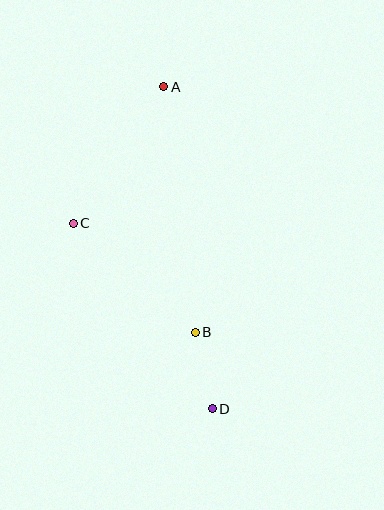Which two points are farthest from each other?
Points A and D are farthest from each other.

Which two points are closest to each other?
Points B and D are closest to each other.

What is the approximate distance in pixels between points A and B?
The distance between A and B is approximately 247 pixels.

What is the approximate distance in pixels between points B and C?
The distance between B and C is approximately 163 pixels.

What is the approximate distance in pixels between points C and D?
The distance between C and D is approximately 231 pixels.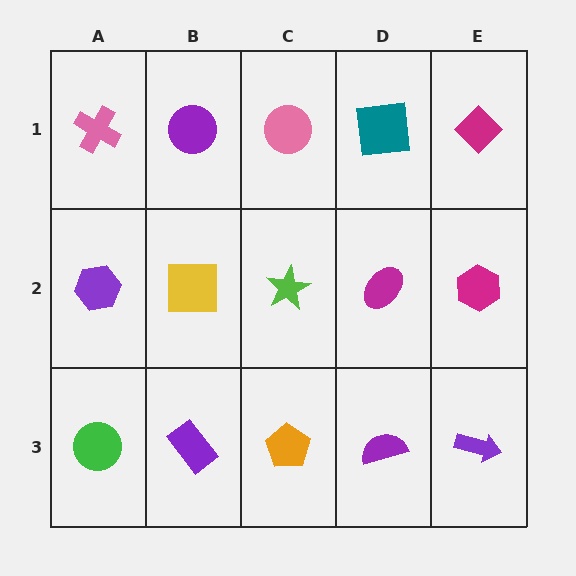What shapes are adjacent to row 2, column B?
A purple circle (row 1, column B), a purple rectangle (row 3, column B), a purple hexagon (row 2, column A), a lime star (row 2, column C).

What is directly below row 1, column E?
A magenta hexagon.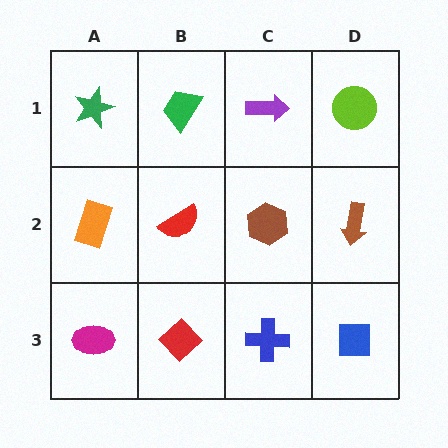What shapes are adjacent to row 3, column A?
An orange rectangle (row 2, column A), a red diamond (row 3, column B).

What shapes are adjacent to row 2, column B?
A green trapezoid (row 1, column B), a red diamond (row 3, column B), an orange rectangle (row 2, column A), a brown hexagon (row 2, column C).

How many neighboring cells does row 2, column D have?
3.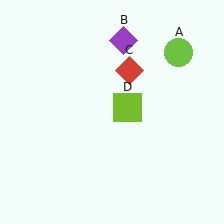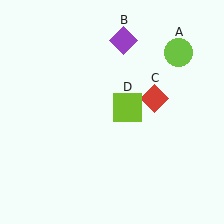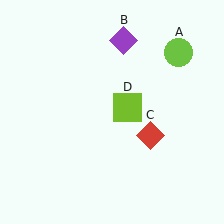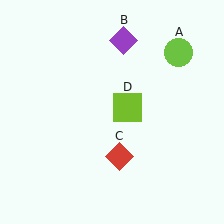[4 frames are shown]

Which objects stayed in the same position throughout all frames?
Lime circle (object A) and purple diamond (object B) and lime square (object D) remained stationary.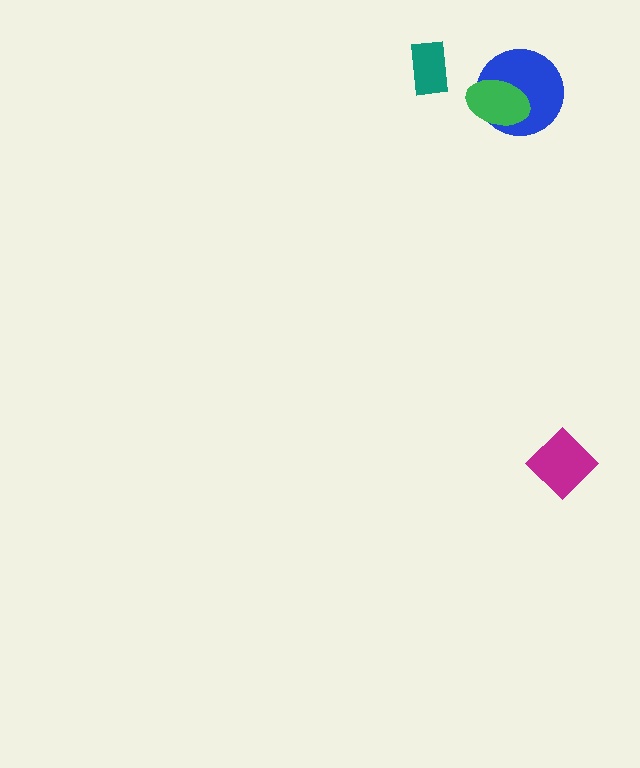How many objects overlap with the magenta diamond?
0 objects overlap with the magenta diamond.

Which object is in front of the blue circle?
The green ellipse is in front of the blue circle.